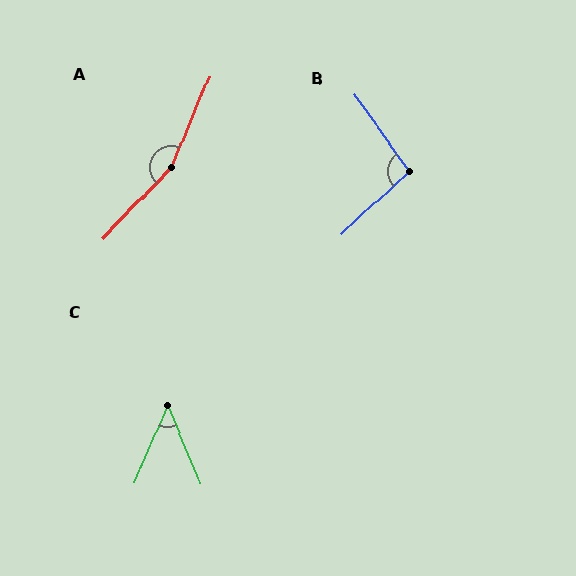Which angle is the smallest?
C, at approximately 46 degrees.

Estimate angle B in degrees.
Approximately 97 degrees.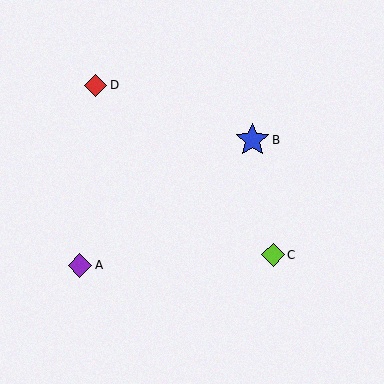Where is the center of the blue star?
The center of the blue star is at (252, 140).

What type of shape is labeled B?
Shape B is a blue star.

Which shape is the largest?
The blue star (labeled B) is the largest.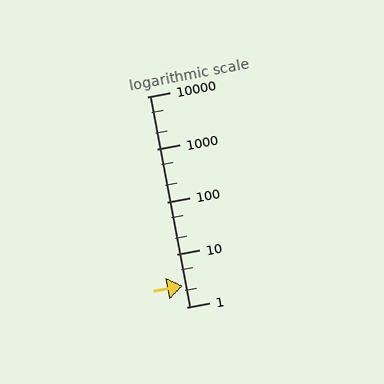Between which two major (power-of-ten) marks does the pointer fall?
The pointer is between 1 and 10.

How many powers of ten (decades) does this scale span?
The scale spans 4 decades, from 1 to 10000.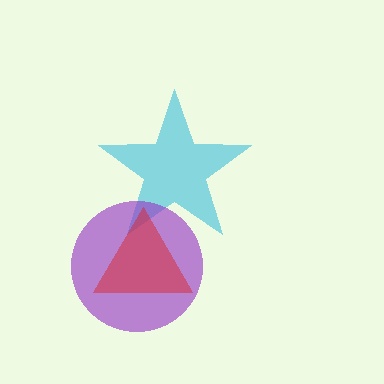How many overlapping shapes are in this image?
There are 3 overlapping shapes in the image.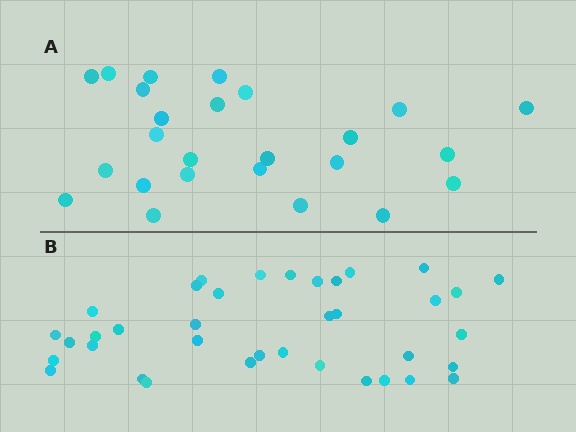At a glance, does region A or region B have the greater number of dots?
Region B (the bottom region) has more dots.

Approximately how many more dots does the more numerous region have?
Region B has roughly 12 or so more dots than region A.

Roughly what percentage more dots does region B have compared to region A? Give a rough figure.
About 50% more.